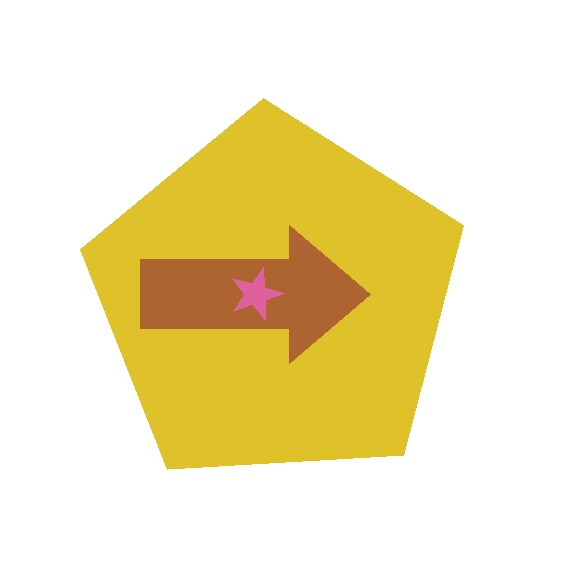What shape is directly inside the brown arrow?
The pink star.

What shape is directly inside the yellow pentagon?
The brown arrow.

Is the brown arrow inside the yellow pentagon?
Yes.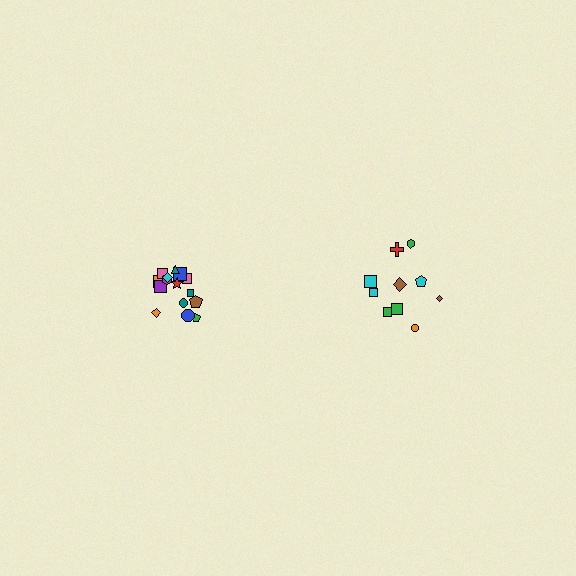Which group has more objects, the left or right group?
The left group.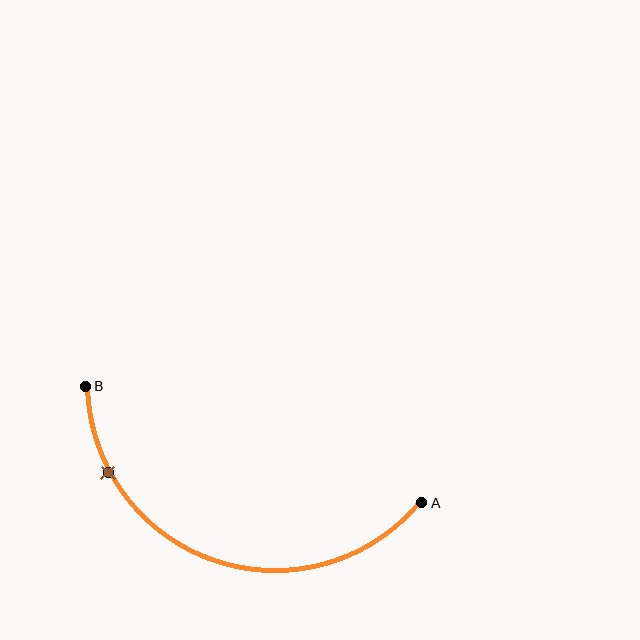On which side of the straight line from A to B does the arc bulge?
The arc bulges below the straight line connecting A and B.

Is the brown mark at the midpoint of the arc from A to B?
No. The brown mark lies on the arc but is closer to endpoint B. The arc midpoint would be at the point on the curve equidistant along the arc from both A and B.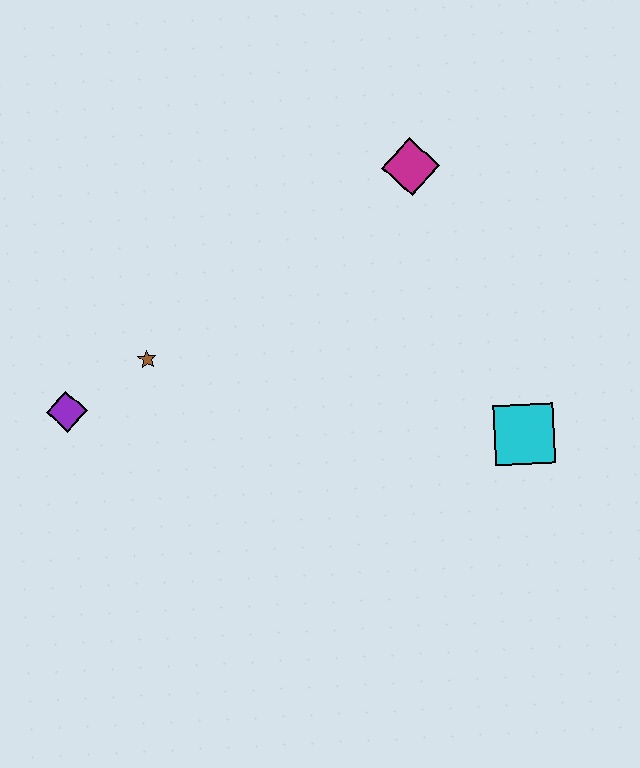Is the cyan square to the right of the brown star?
Yes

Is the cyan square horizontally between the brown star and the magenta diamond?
No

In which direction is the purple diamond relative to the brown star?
The purple diamond is to the left of the brown star.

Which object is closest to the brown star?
The purple diamond is closest to the brown star.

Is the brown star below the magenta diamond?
Yes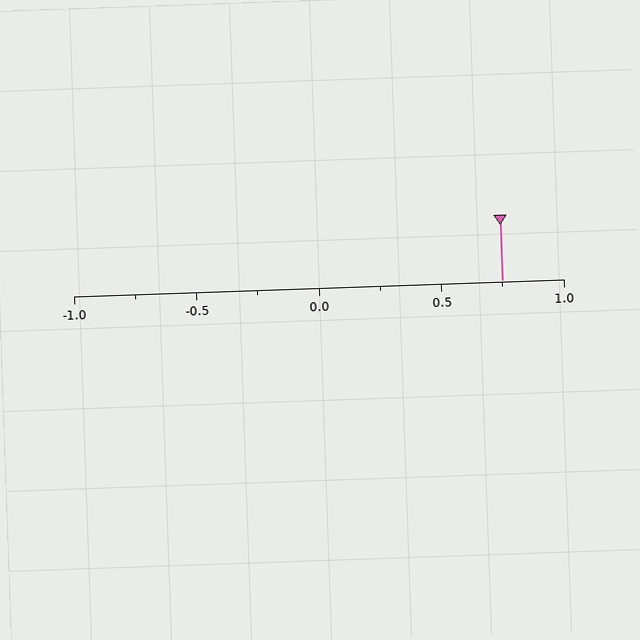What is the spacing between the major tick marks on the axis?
The major ticks are spaced 0.5 apart.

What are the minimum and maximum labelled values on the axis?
The axis runs from -1.0 to 1.0.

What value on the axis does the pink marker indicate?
The marker indicates approximately 0.75.